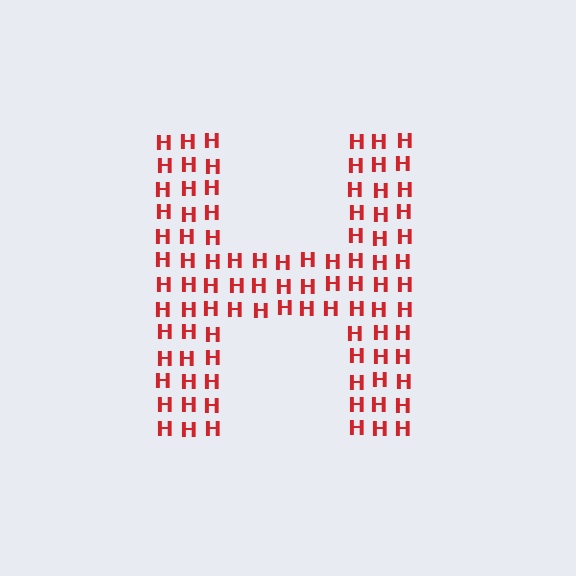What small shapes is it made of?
It is made of small letter H's.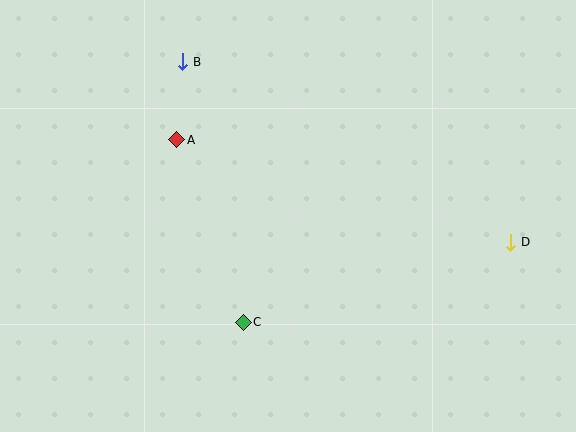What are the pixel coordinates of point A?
Point A is at (177, 140).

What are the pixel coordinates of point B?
Point B is at (183, 62).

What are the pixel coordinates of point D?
Point D is at (511, 242).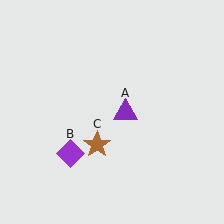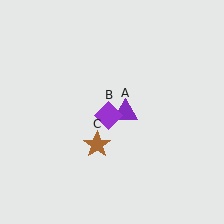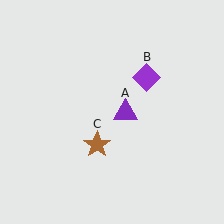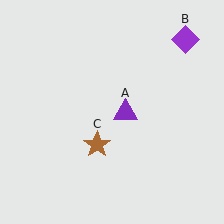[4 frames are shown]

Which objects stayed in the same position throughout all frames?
Purple triangle (object A) and brown star (object C) remained stationary.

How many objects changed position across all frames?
1 object changed position: purple diamond (object B).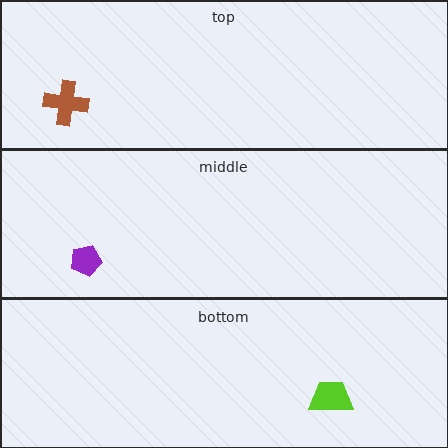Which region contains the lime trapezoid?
The bottom region.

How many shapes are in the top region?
1.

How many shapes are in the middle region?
1.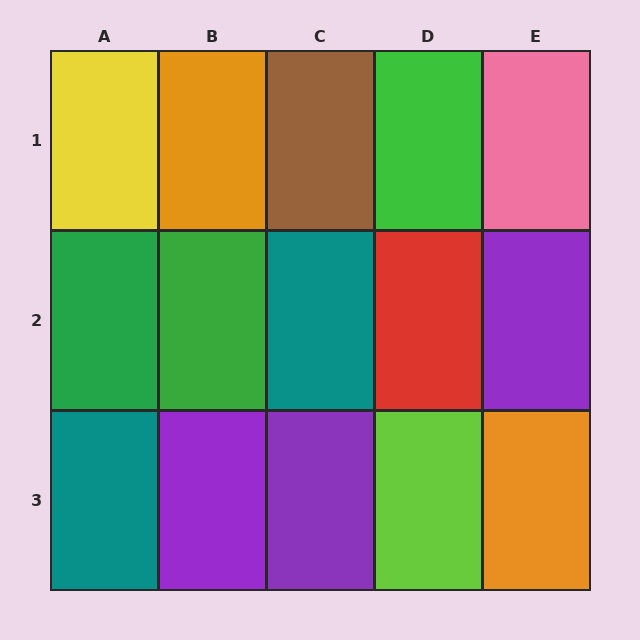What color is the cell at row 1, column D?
Green.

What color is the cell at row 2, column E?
Purple.